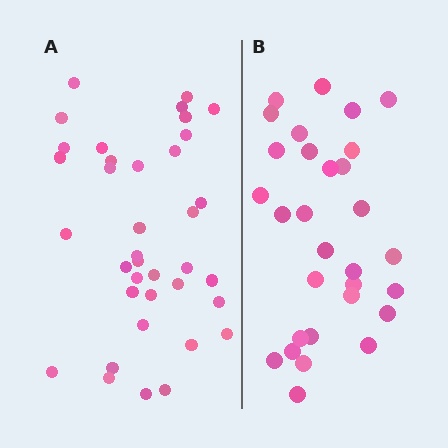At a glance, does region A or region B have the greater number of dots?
Region A (the left region) has more dots.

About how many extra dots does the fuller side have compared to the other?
Region A has roughly 8 or so more dots than region B.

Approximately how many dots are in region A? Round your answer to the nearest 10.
About 40 dots. (The exact count is 37, which rounds to 40.)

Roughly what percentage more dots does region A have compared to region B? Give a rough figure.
About 25% more.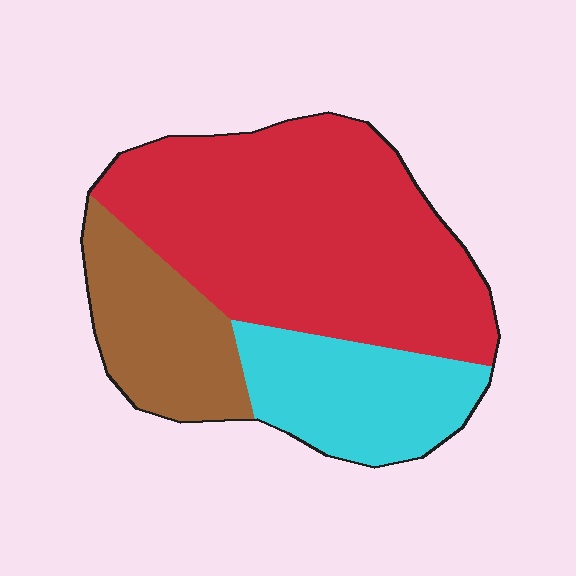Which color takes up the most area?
Red, at roughly 60%.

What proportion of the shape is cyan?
Cyan covers 22% of the shape.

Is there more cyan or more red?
Red.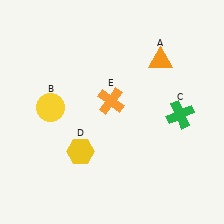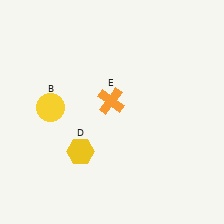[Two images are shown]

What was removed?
The green cross (C), the orange triangle (A) were removed in Image 2.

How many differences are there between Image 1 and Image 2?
There are 2 differences between the two images.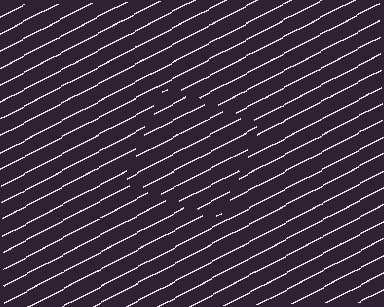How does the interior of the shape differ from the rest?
The interior of the shape contains the same grating, shifted by half a period — the contour is defined by the phase discontinuity where line-ends from the inner and outer gratings abut.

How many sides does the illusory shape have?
4 sides — the line-ends trace a square.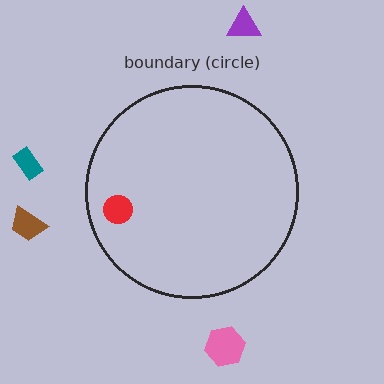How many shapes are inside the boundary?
1 inside, 4 outside.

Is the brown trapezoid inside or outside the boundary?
Outside.